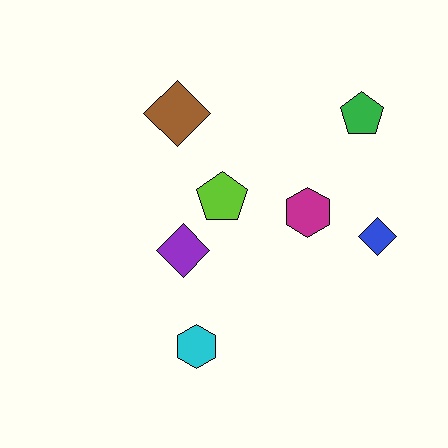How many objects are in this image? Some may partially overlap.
There are 7 objects.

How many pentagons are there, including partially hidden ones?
There are 2 pentagons.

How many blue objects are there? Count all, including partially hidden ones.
There is 1 blue object.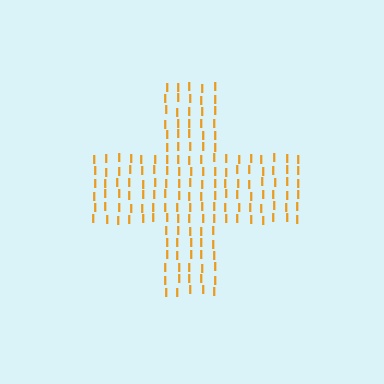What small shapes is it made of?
It is made of small letter I's.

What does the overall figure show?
The overall figure shows a cross.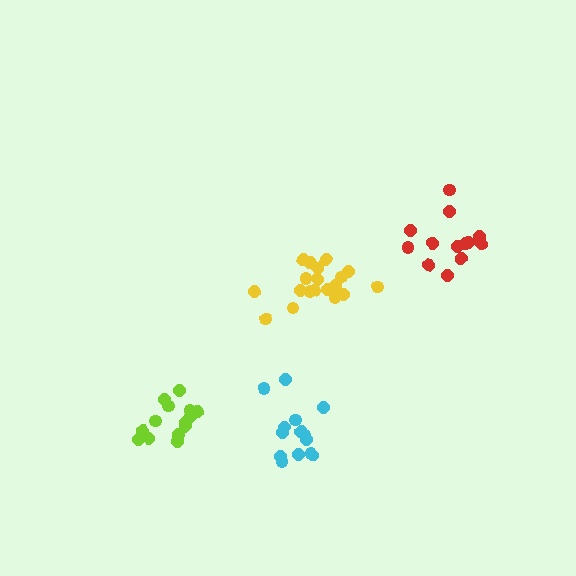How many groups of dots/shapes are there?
There are 4 groups.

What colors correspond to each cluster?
The clusters are colored: yellow, cyan, red, lime.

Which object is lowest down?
The cyan cluster is bottommost.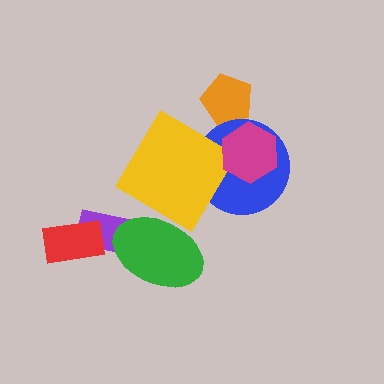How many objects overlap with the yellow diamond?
1 object overlaps with the yellow diamond.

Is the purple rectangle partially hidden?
Yes, it is partially covered by another shape.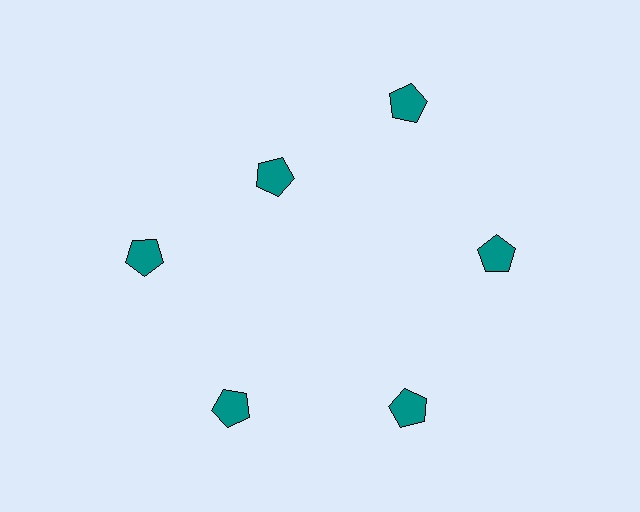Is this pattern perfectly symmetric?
No. The 6 teal pentagons are arranged in a ring, but one element near the 11 o'clock position is pulled inward toward the center, breaking the 6-fold rotational symmetry.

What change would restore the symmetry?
The symmetry would be restored by moving it outward, back onto the ring so that all 6 pentagons sit at equal angles and equal distance from the center.